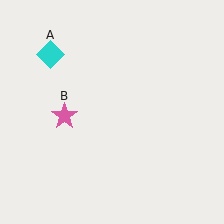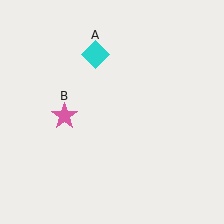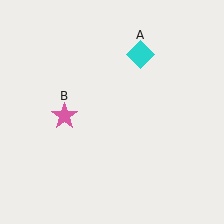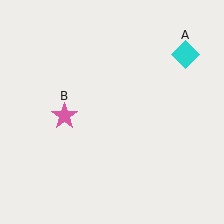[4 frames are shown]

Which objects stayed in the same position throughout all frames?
Pink star (object B) remained stationary.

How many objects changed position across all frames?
1 object changed position: cyan diamond (object A).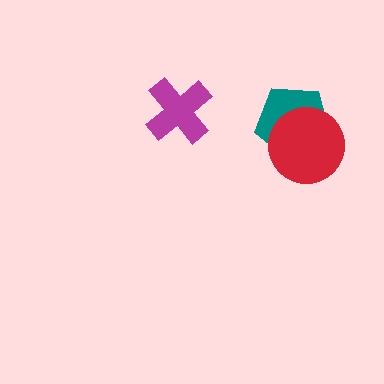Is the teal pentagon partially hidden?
Yes, it is partially covered by another shape.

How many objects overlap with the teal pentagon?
1 object overlaps with the teal pentagon.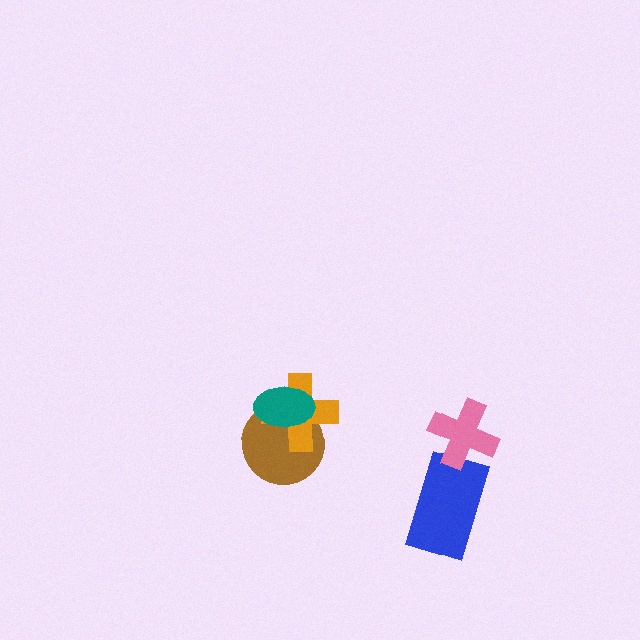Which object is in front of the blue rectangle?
The pink cross is in front of the blue rectangle.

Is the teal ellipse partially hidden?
No, no other shape covers it.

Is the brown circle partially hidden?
Yes, it is partially covered by another shape.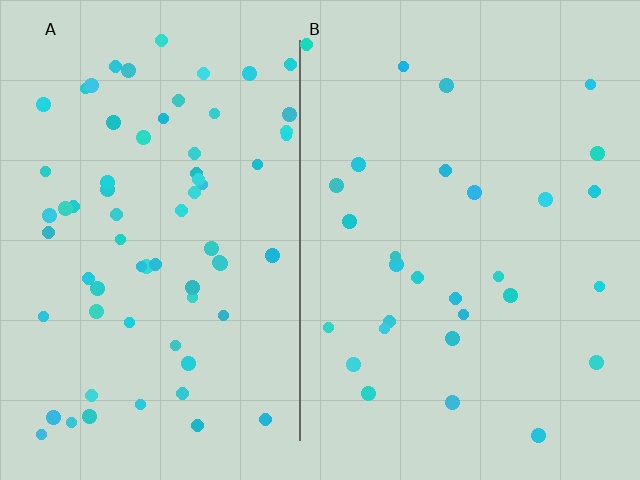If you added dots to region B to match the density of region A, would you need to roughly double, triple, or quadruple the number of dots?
Approximately double.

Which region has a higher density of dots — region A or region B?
A (the left).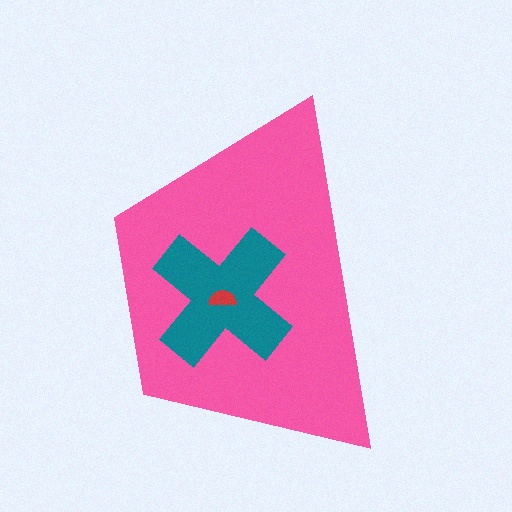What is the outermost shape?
The pink trapezoid.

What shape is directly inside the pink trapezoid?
The teal cross.